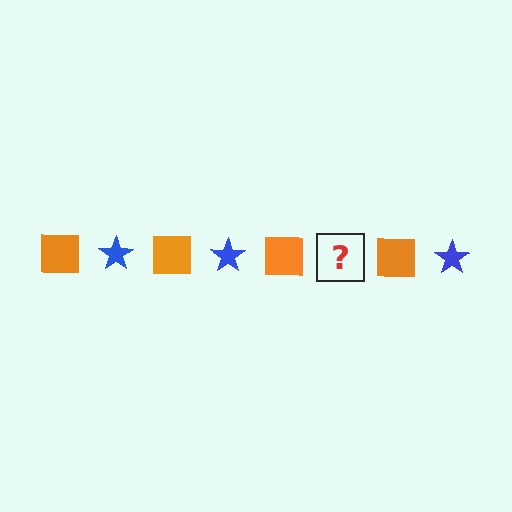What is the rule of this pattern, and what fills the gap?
The rule is that the pattern alternates between orange square and blue star. The gap should be filled with a blue star.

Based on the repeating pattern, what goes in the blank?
The blank should be a blue star.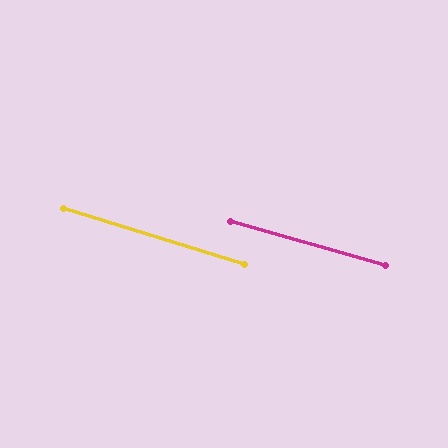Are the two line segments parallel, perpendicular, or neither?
Parallel — their directions differ by only 1.1°.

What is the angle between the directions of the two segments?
Approximately 1 degree.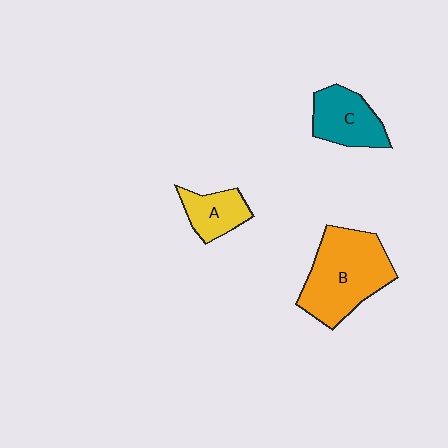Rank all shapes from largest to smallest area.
From largest to smallest: B (orange), C (teal), A (yellow).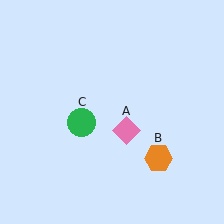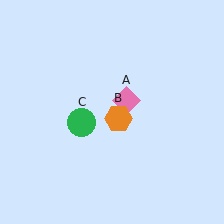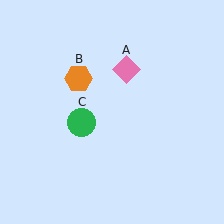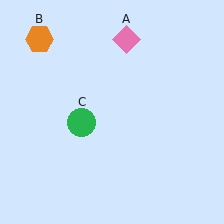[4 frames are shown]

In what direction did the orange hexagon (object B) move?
The orange hexagon (object B) moved up and to the left.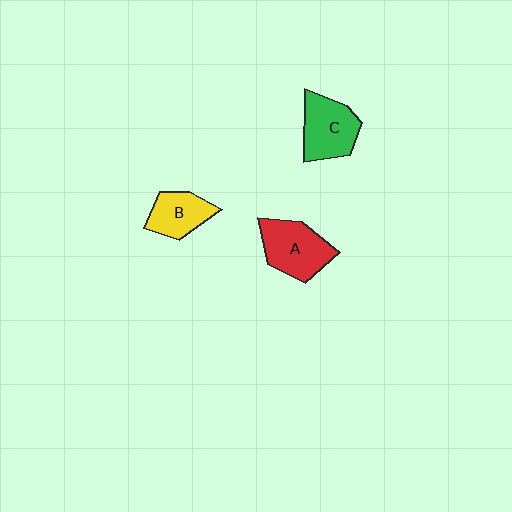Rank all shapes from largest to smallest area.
From largest to smallest: A (red), C (green), B (yellow).